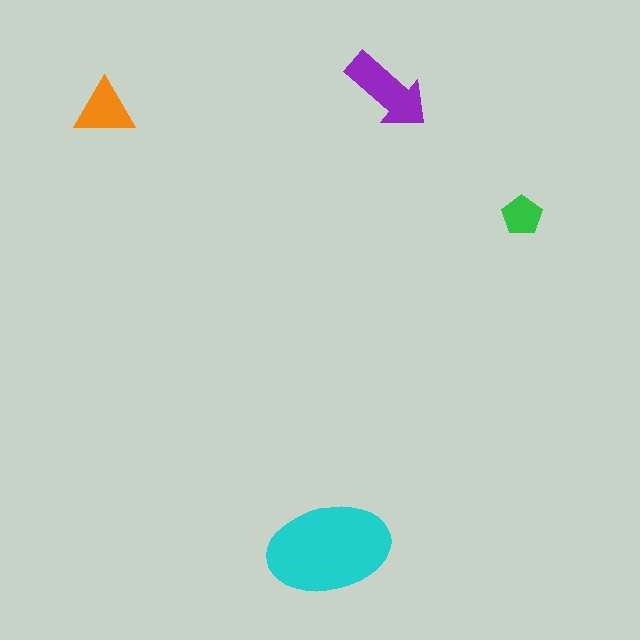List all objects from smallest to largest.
The green pentagon, the orange triangle, the purple arrow, the cyan ellipse.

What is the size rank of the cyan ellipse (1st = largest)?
1st.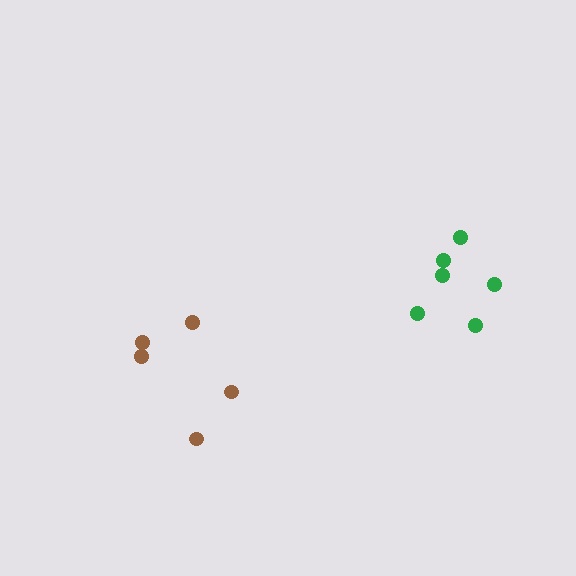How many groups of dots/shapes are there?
There are 2 groups.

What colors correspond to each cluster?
The clusters are colored: green, brown.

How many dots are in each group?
Group 1: 6 dots, Group 2: 5 dots (11 total).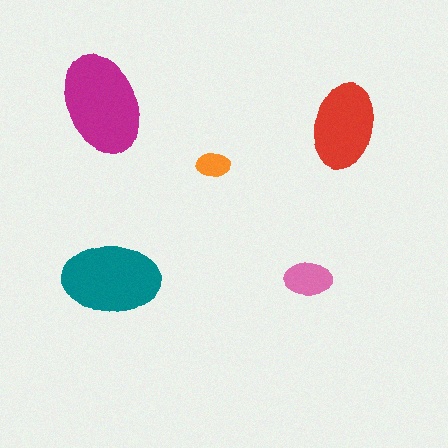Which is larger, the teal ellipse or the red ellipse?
The teal one.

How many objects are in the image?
There are 5 objects in the image.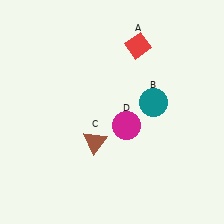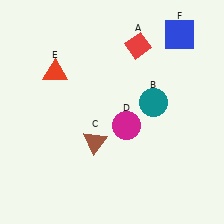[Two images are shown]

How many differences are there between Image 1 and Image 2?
There are 2 differences between the two images.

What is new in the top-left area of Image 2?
A red triangle (E) was added in the top-left area of Image 2.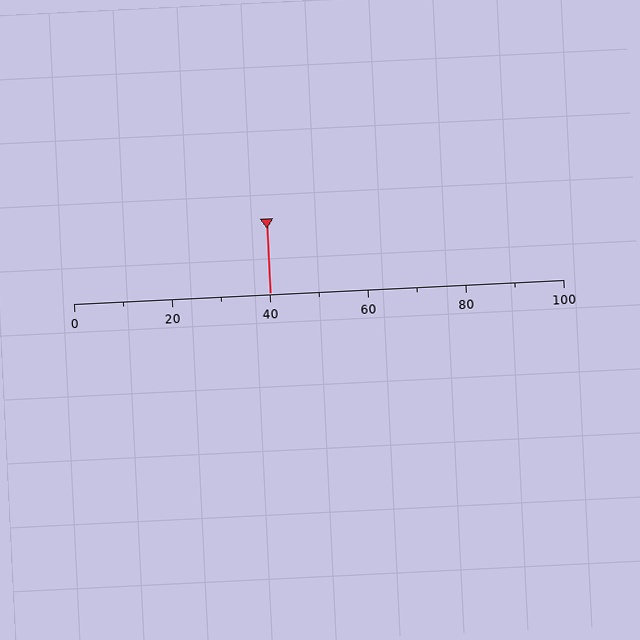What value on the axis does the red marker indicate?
The marker indicates approximately 40.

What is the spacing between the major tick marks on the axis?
The major ticks are spaced 20 apart.